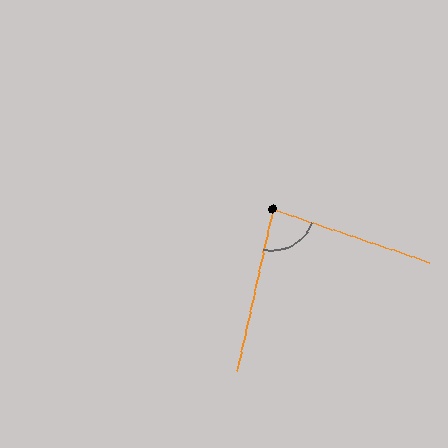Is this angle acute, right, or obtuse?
It is acute.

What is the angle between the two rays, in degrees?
Approximately 84 degrees.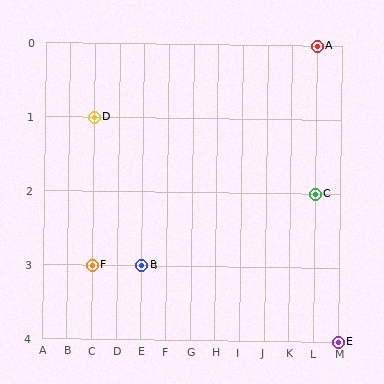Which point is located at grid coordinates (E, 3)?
Point B is at (E, 3).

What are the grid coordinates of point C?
Point C is at grid coordinates (L, 2).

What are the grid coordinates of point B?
Point B is at grid coordinates (E, 3).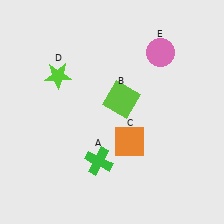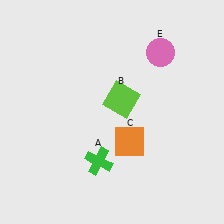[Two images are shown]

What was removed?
The lime star (D) was removed in Image 2.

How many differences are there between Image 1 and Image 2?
There is 1 difference between the two images.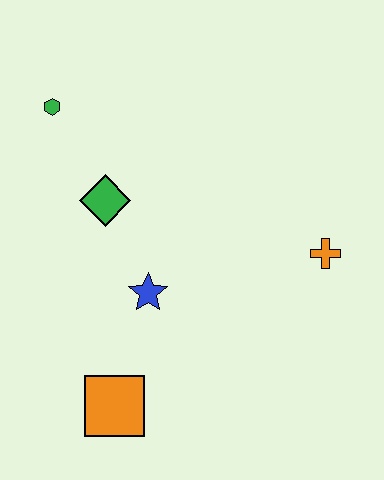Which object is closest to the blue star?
The green diamond is closest to the blue star.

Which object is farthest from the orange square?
The green hexagon is farthest from the orange square.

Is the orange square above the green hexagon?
No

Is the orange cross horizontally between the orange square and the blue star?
No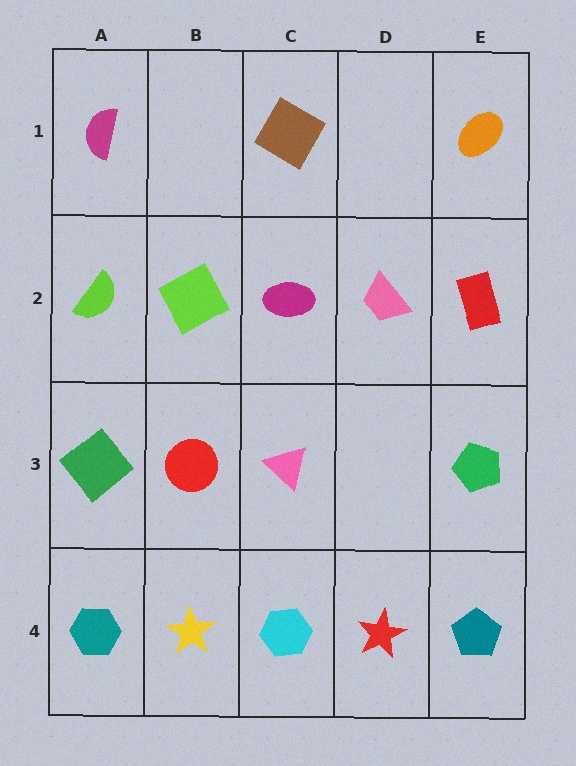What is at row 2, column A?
A lime semicircle.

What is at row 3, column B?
A red circle.